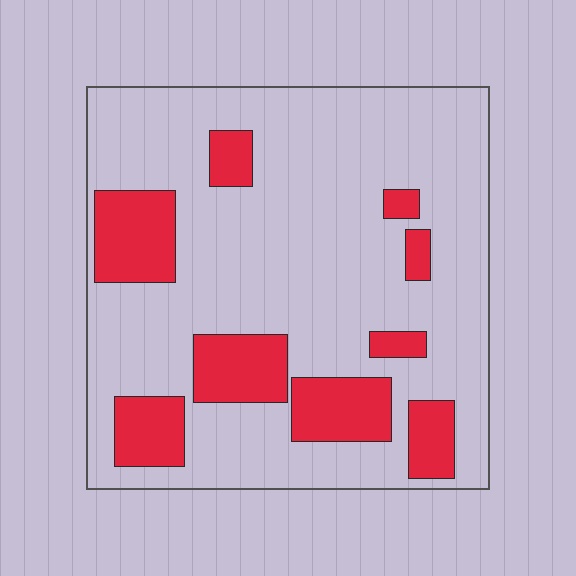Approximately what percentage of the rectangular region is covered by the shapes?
Approximately 20%.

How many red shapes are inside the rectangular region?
9.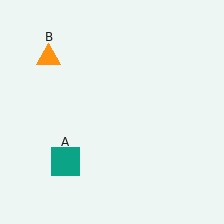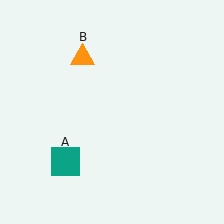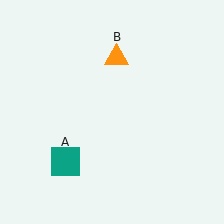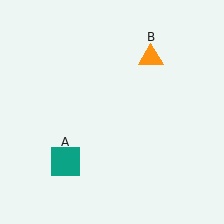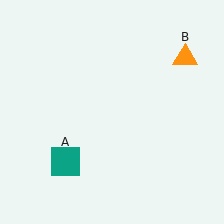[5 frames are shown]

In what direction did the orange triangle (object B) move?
The orange triangle (object B) moved right.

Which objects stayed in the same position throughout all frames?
Teal square (object A) remained stationary.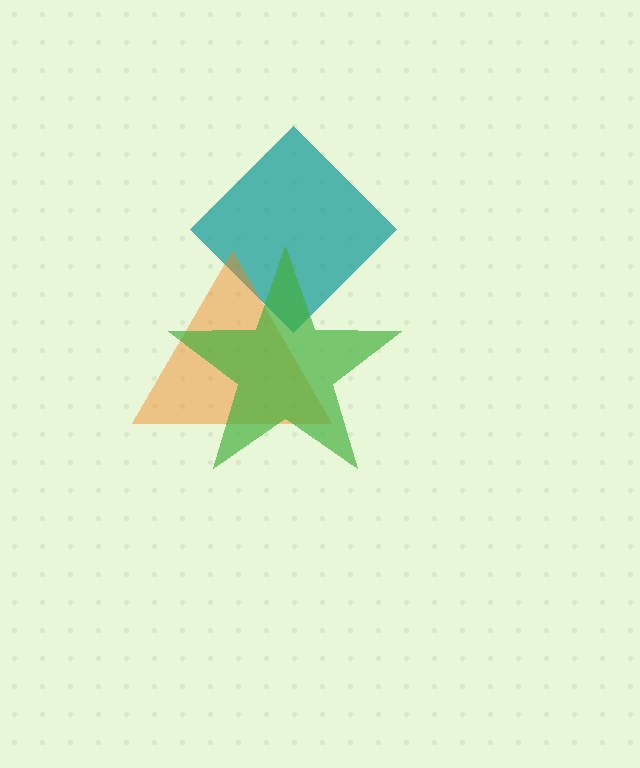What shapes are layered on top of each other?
The layered shapes are: a teal diamond, an orange triangle, a green star.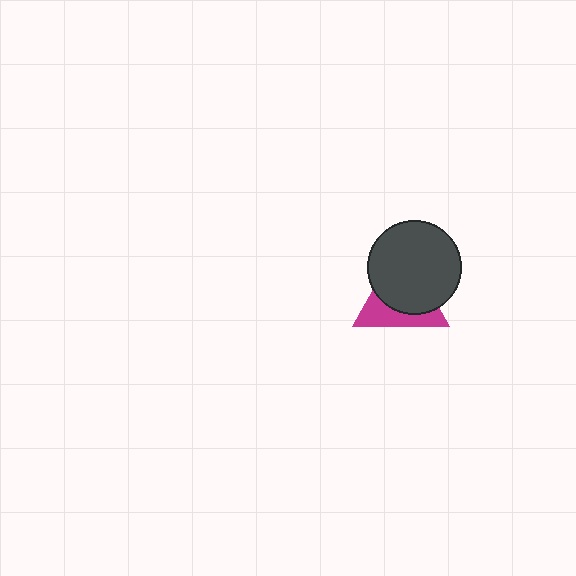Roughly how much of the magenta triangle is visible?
A small part of it is visible (roughly 40%).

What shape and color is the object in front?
The object in front is a dark gray circle.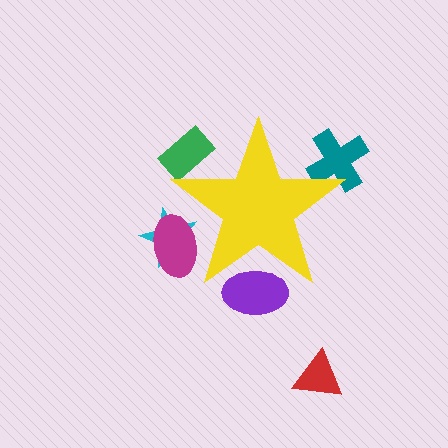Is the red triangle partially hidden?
No, the red triangle is fully visible.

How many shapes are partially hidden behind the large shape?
5 shapes are partially hidden.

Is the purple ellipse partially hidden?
Yes, the purple ellipse is partially hidden behind the yellow star.